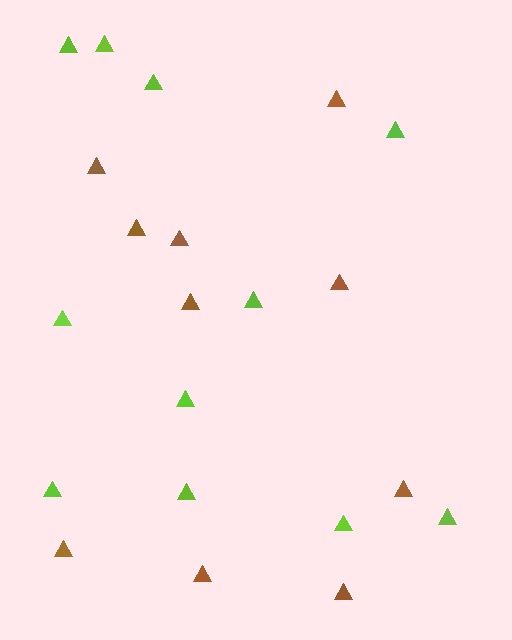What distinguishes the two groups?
There are 2 groups: one group of brown triangles (10) and one group of lime triangles (11).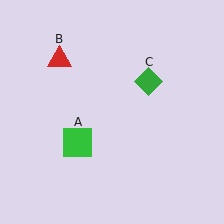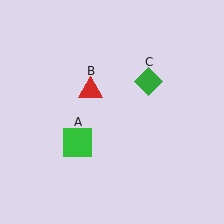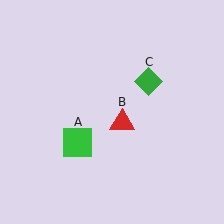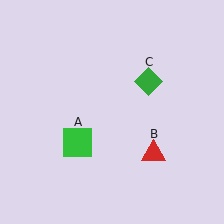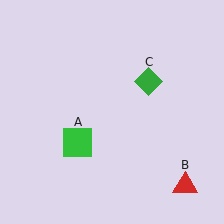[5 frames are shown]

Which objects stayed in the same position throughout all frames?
Green square (object A) and green diamond (object C) remained stationary.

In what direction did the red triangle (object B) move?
The red triangle (object B) moved down and to the right.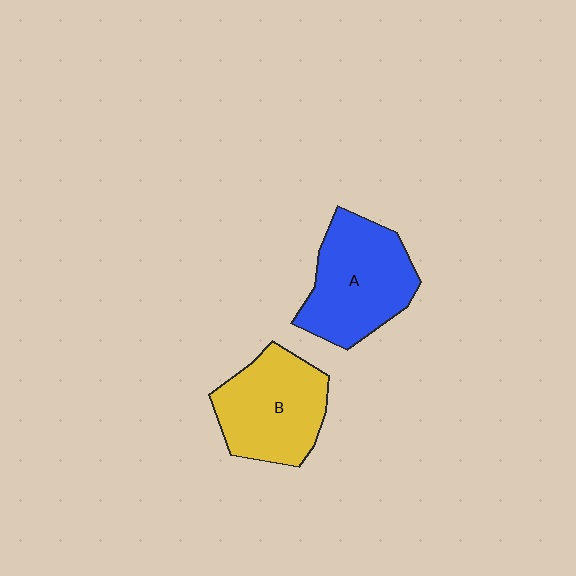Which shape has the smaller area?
Shape B (yellow).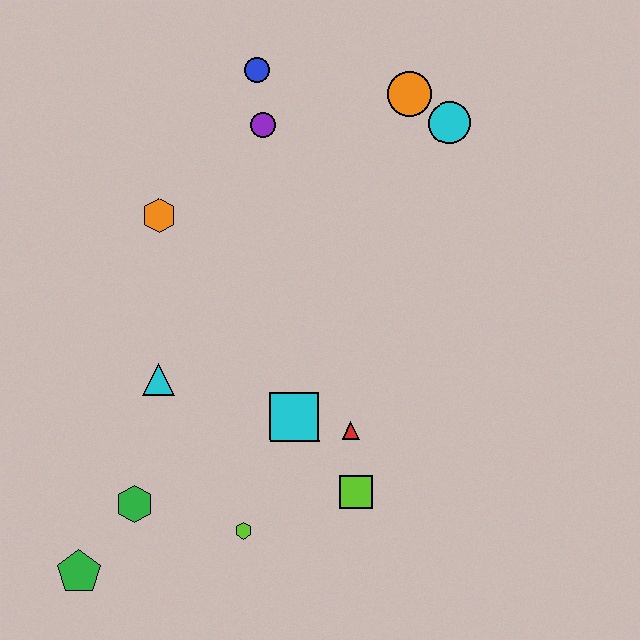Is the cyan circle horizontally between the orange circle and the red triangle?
No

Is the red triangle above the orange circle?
No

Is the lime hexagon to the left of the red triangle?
Yes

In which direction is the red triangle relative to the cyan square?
The red triangle is to the right of the cyan square.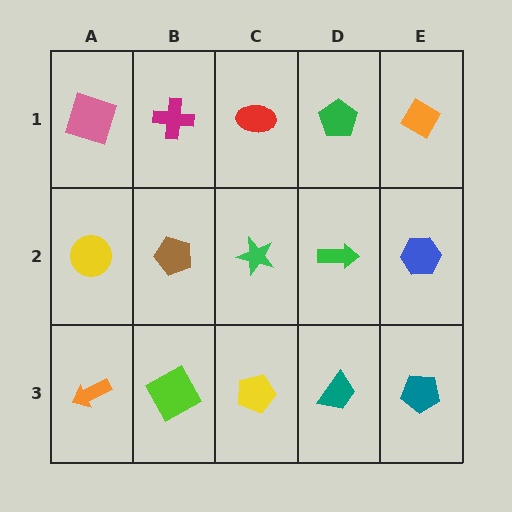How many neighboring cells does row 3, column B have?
3.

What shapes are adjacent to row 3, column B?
A brown pentagon (row 2, column B), an orange arrow (row 3, column A), a yellow pentagon (row 3, column C).